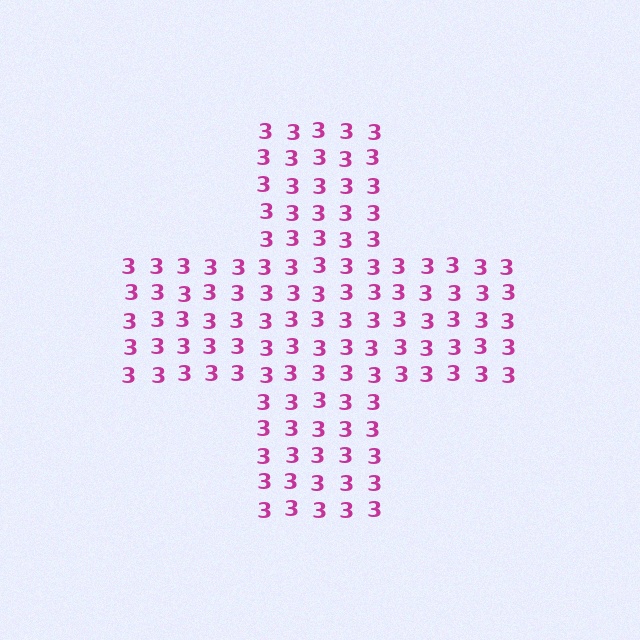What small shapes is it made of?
It is made of small digit 3's.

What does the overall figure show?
The overall figure shows a cross.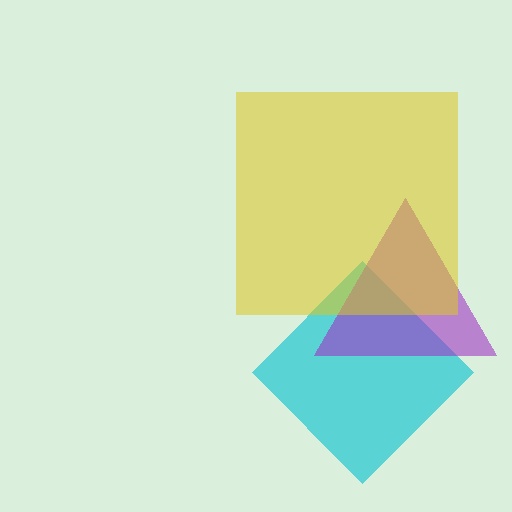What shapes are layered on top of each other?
The layered shapes are: a cyan diamond, a purple triangle, a yellow square.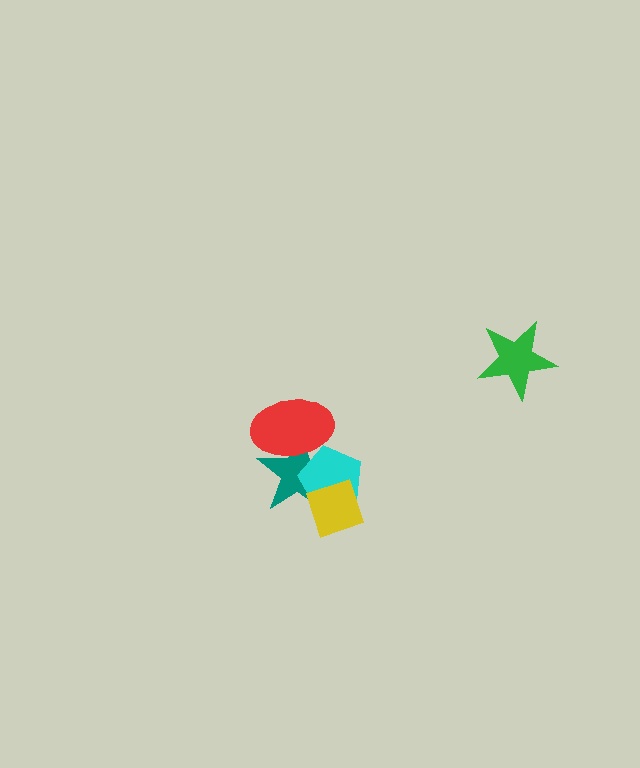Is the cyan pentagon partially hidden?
Yes, it is partially covered by another shape.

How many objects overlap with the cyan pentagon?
3 objects overlap with the cyan pentagon.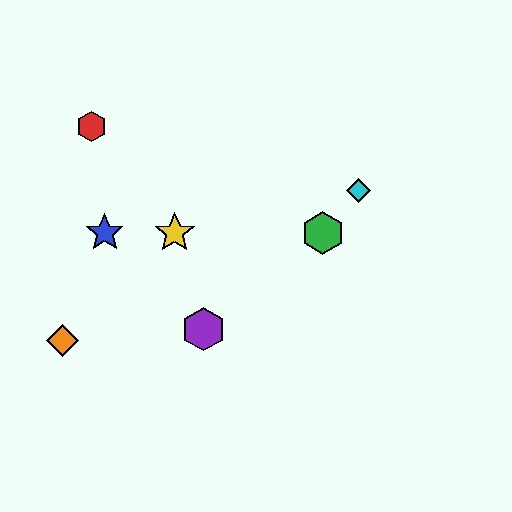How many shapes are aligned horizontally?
3 shapes (the blue star, the green hexagon, the yellow star) are aligned horizontally.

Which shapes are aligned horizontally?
The blue star, the green hexagon, the yellow star are aligned horizontally.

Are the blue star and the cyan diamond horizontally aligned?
No, the blue star is at y≈233 and the cyan diamond is at y≈190.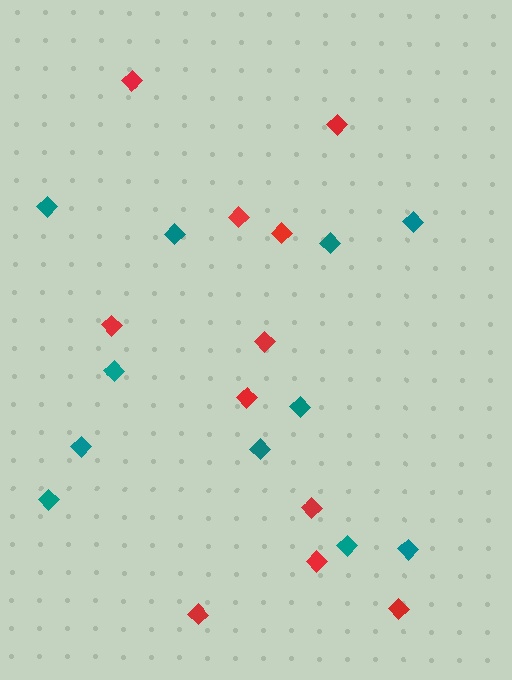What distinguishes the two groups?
There are 2 groups: one group of teal diamonds (11) and one group of red diamonds (11).